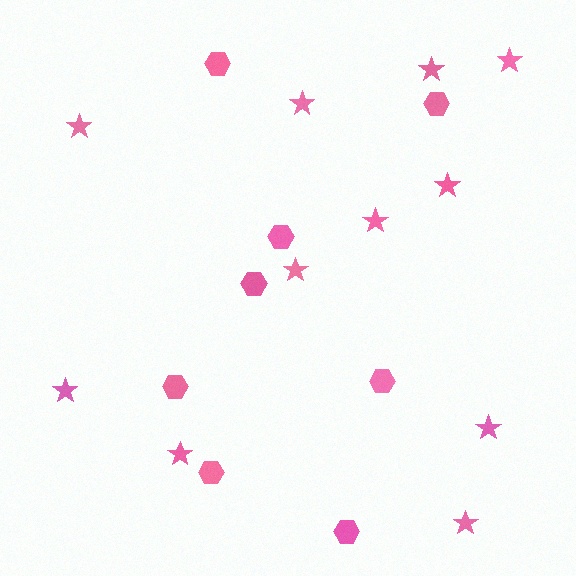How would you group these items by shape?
There are 2 groups: one group of hexagons (8) and one group of stars (11).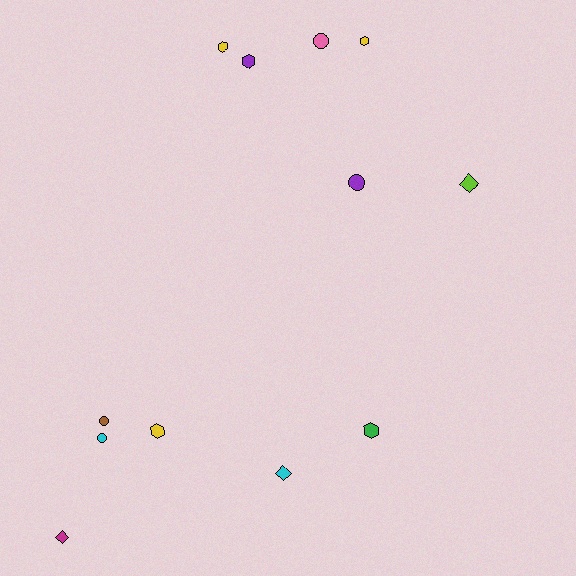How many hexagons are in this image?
There are 5 hexagons.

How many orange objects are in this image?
There are no orange objects.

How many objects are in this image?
There are 12 objects.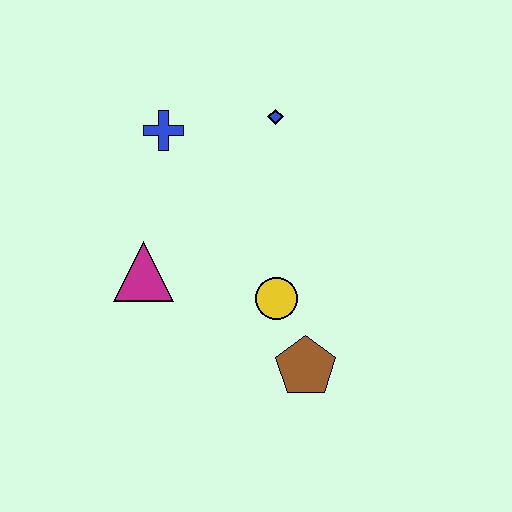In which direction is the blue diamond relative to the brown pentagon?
The blue diamond is above the brown pentagon.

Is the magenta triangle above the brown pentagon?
Yes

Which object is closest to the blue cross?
The blue diamond is closest to the blue cross.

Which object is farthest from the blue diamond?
The brown pentagon is farthest from the blue diamond.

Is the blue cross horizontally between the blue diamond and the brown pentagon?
No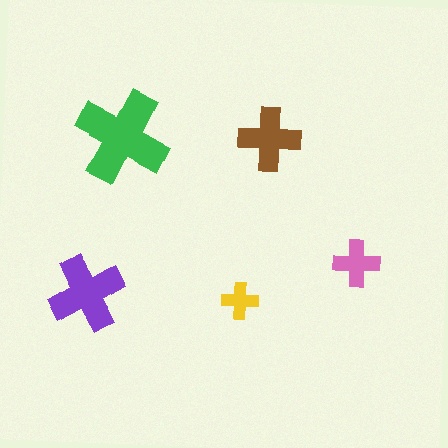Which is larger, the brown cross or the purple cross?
The purple one.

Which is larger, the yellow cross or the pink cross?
The pink one.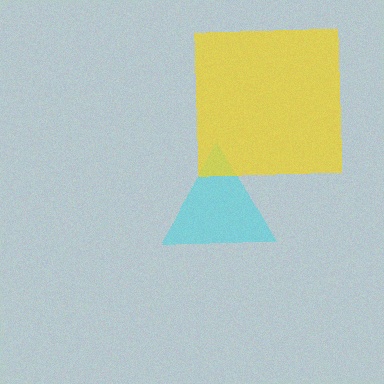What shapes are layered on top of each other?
The layered shapes are: a cyan triangle, a yellow square.